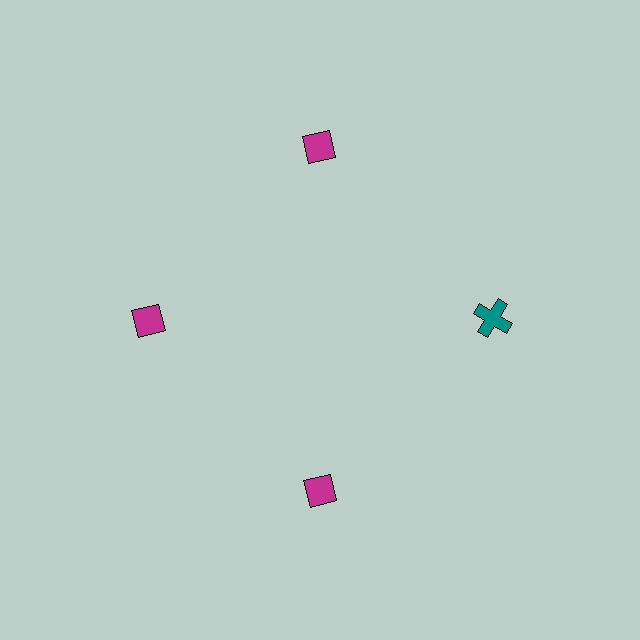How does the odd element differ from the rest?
It differs in both color (teal instead of magenta) and shape (cross instead of diamond).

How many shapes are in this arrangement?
There are 4 shapes arranged in a ring pattern.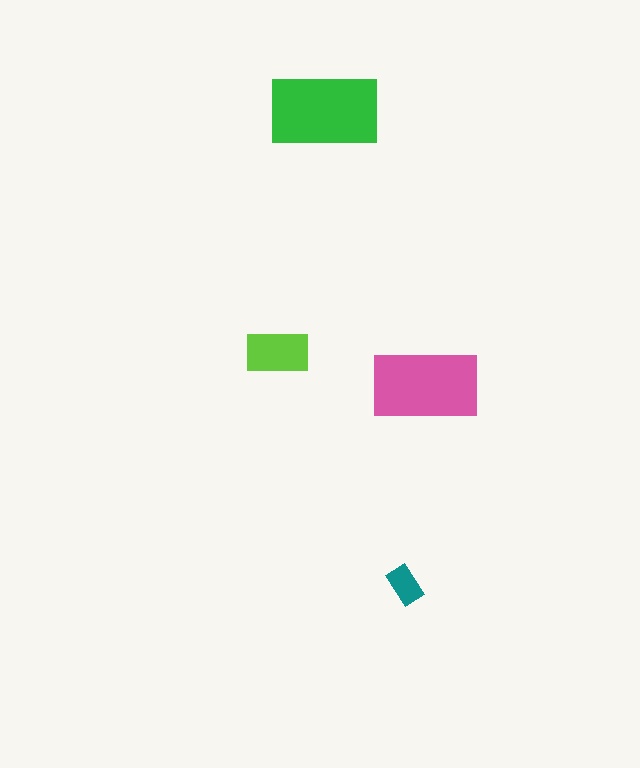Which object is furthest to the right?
The pink rectangle is rightmost.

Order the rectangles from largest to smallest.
the green one, the pink one, the lime one, the teal one.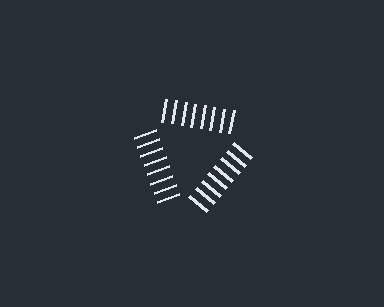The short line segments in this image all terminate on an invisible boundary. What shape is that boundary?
An illusory triangle — the line segments terminate on its edges but no continuous stroke is drawn.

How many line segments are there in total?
24 — 8 along each of the 3 edges.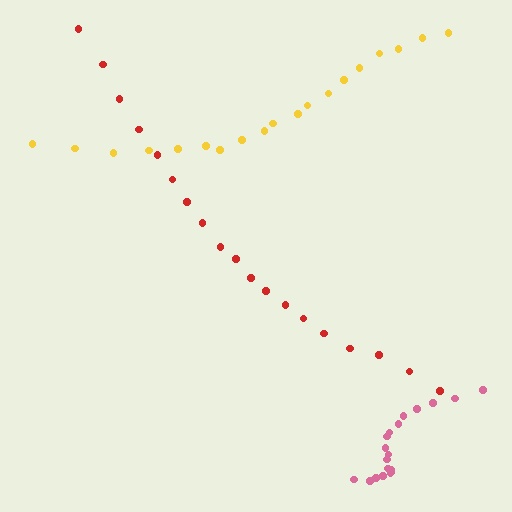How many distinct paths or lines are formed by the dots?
There are 3 distinct paths.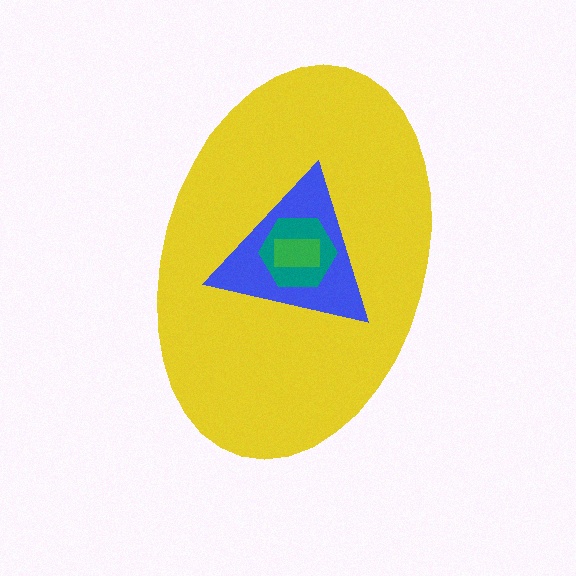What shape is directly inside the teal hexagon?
The green rectangle.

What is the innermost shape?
The green rectangle.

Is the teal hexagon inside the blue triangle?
Yes.